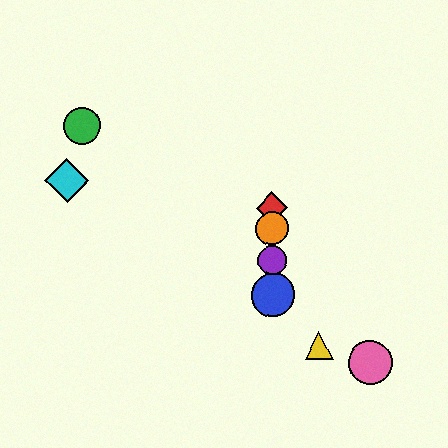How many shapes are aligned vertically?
4 shapes (the red diamond, the blue circle, the purple circle, the orange circle) are aligned vertically.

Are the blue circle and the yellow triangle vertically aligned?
No, the blue circle is at x≈273 and the yellow triangle is at x≈319.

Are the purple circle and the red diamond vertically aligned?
Yes, both are at x≈272.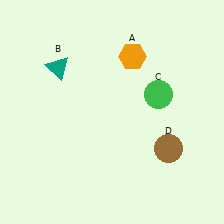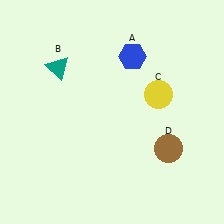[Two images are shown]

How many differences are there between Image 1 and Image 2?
There are 2 differences between the two images.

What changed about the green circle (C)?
In Image 1, C is green. In Image 2, it changed to yellow.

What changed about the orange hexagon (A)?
In Image 1, A is orange. In Image 2, it changed to blue.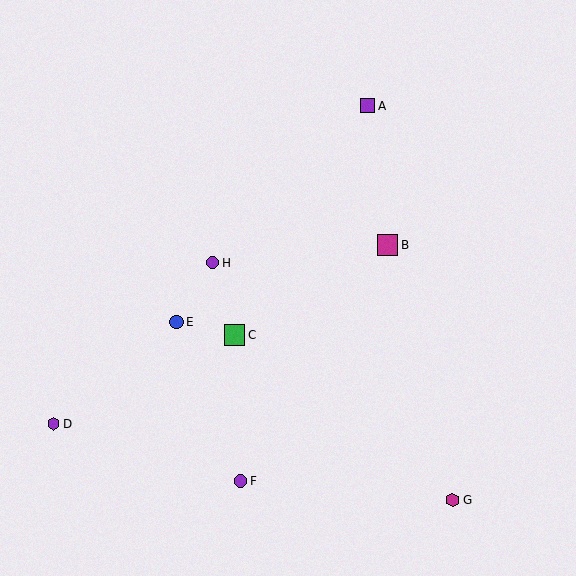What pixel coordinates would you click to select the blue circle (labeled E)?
Click at (177, 322) to select the blue circle E.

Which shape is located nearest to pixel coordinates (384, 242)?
The magenta square (labeled B) at (387, 245) is nearest to that location.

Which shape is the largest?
The magenta square (labeled B) is the largest.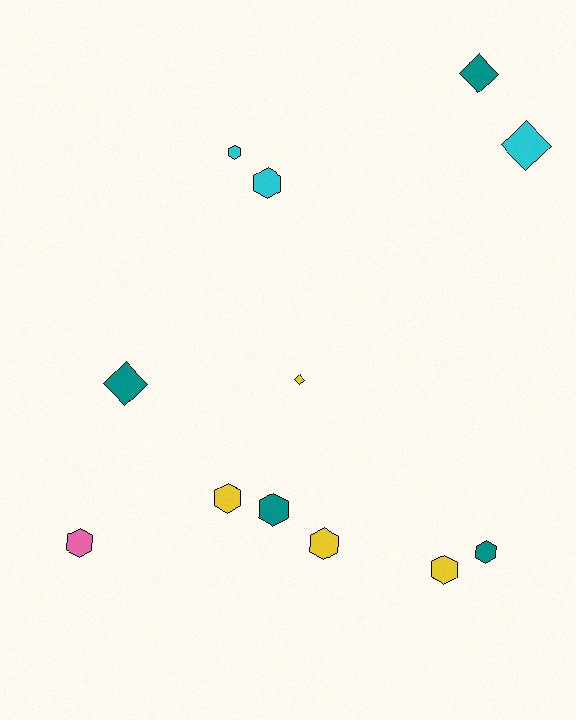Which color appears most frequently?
Yellow, with 4 objects.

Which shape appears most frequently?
Hexagon, with 8 objects.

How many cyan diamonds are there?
There is 1 cyan diamond.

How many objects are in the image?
There are 12 objects.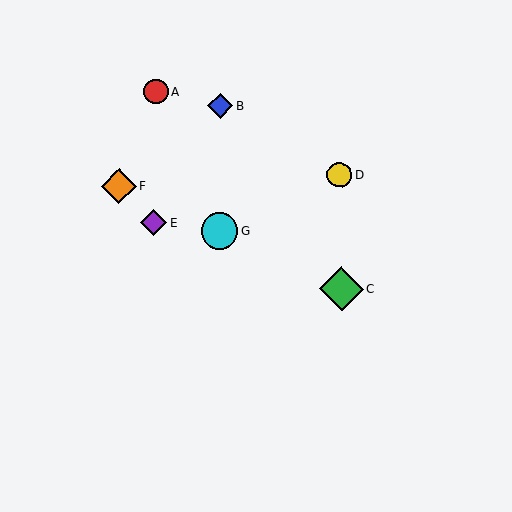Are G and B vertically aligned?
Yes, both are at x≈220.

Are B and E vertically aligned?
No, B is at x≈220 and E is at x≈154.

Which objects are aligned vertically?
Objects B, G are aligned vertically.